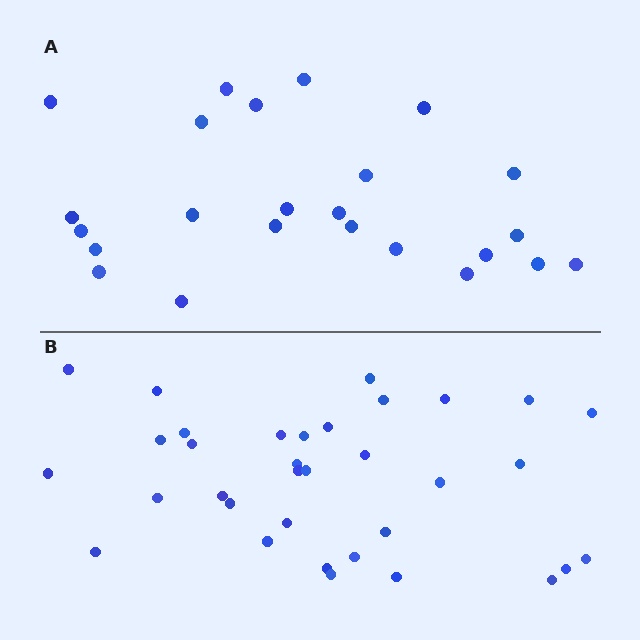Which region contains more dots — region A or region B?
Region B (the bottom region) has more dots.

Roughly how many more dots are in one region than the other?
Region B has roughly 10 or so more dots than region A.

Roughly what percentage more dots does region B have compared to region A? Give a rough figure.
About 40% more.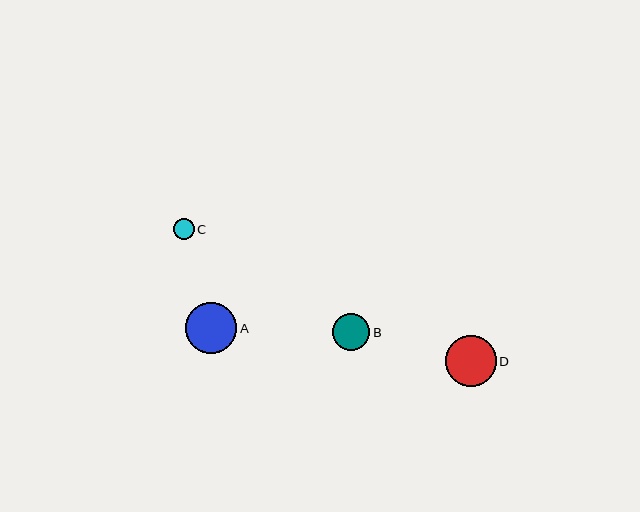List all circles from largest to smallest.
From largest to smallest: A, D, B, C.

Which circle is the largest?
Circle A is the largest with a size of approximately 51 pixels.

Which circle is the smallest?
Circle C is the smallest with a size of approximately 21 pixels.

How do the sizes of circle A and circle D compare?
Circle A and circle D are approximately the same size.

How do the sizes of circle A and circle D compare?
Circle A and circle D are approximately the same size.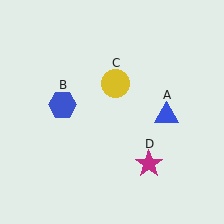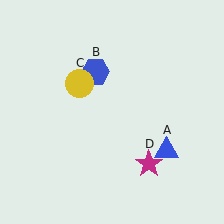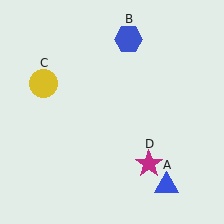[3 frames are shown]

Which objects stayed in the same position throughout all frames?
Magenta star (object D) remained stationary.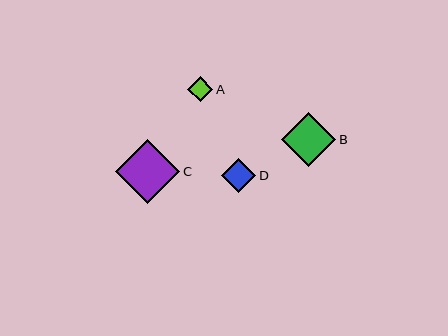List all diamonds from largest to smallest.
From largest to smallest: C, B, D, A.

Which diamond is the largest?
Diamond C is the largest with a size of approximately 64 pixels.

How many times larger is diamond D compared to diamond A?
Diamond D is approximately 1.4 times the size of diamond A.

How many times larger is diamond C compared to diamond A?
Diamond C is approximately 2.6 times the size of diamond A.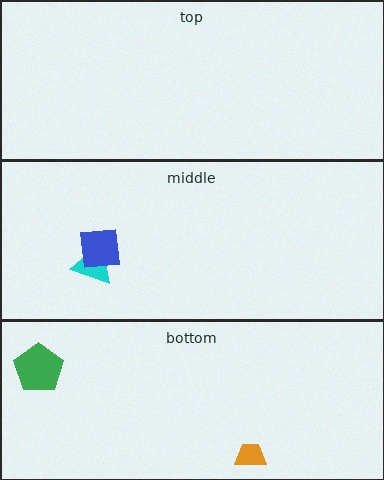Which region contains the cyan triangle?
The middle region.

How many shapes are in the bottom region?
2.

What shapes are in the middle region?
The cyan triangle, the blue square.